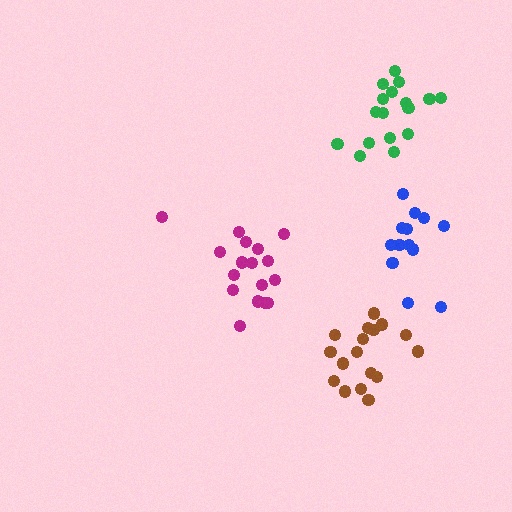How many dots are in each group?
Group 1: 17 dots, Group 2: 17 dots, Group 3: 18 dots, Group 4: 13 dots (65 total).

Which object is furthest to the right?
The blue cluster is rightmost.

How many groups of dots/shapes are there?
There are 4 groups.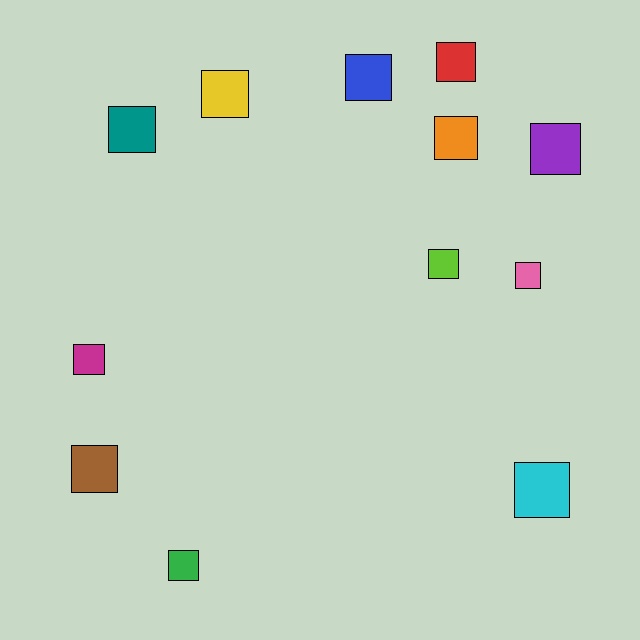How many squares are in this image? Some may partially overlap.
There are 12 squares.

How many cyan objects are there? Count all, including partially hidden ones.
There is 1 cyan object.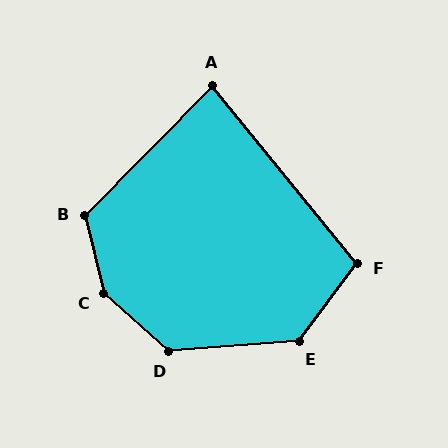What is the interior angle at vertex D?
Approximately 134 degrees (obtuse).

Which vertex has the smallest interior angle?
A, at approximately 83 degrees.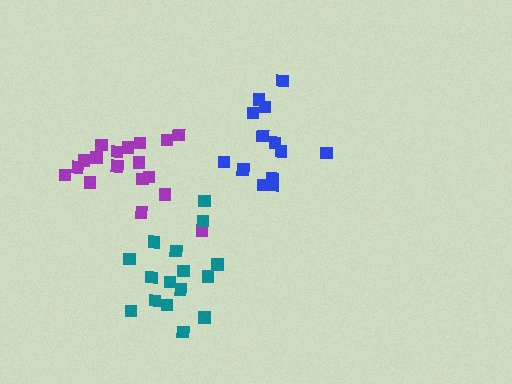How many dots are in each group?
Group 1: 13 dots, Group 2: 18 dots, Group 3: 16 dots (47 total).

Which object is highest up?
The blue cluster is topmost.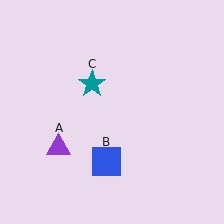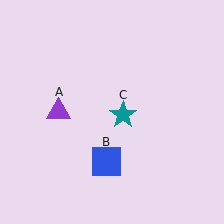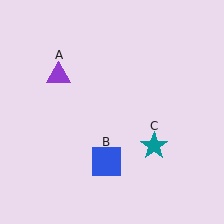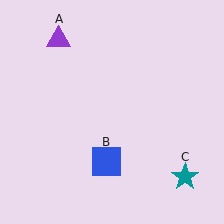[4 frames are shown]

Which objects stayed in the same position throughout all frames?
Blue square (object B) remained stationary.